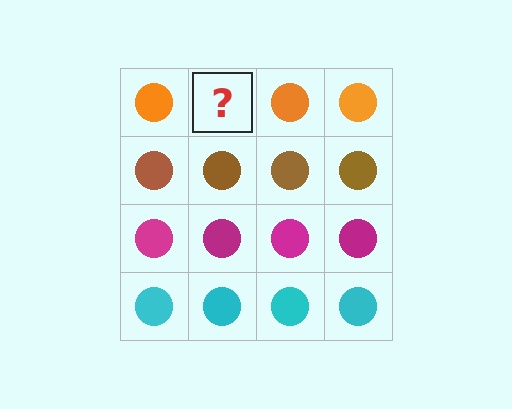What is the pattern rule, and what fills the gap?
The rule is that each row has a consistent color. The gap should be filled with an orange circle.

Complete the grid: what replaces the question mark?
The question mark should be replaced with an orange circle.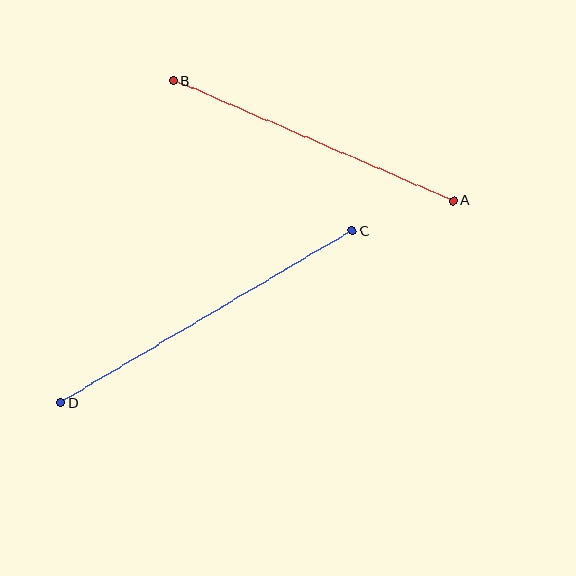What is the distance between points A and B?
The distance is approximately 304 pixels.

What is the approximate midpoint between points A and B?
The midpoint is at approximately (313, 141) pixels.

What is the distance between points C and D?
The distance is approximately 338 pixels.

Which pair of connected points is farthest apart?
Points C and D are farthest apart.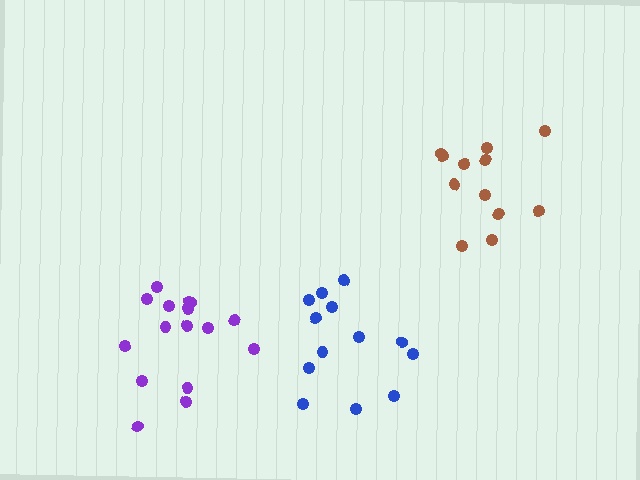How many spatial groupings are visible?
There are 3 spatial groupings.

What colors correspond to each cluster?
The clusters are colored: brown, blue, purple.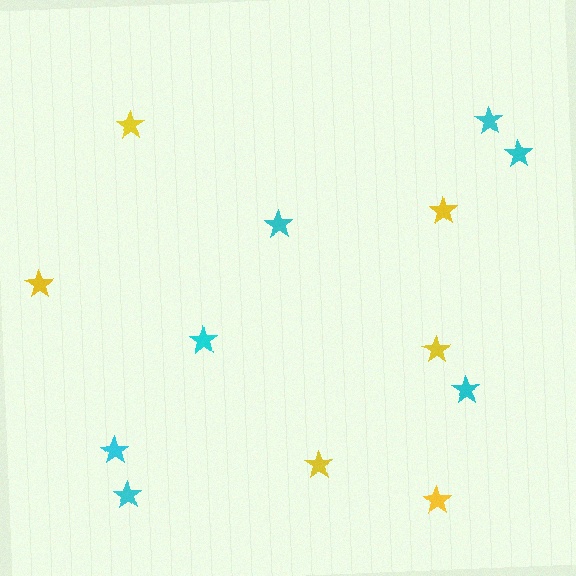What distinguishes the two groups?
There are 2 groups: one group of yellow stars (6) and one group of cyan stars (7).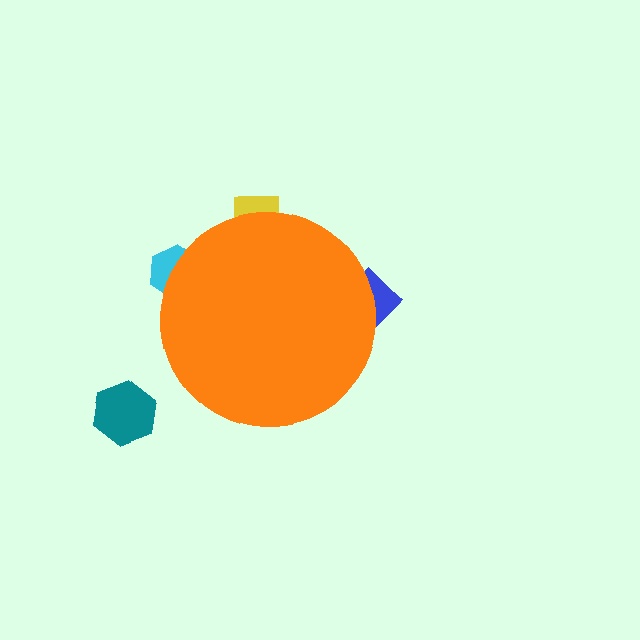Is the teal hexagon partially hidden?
No, the teal hexagon is fully visible.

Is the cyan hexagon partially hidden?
Yes, the cyan hexagon is partially hidden behind the orange circle.